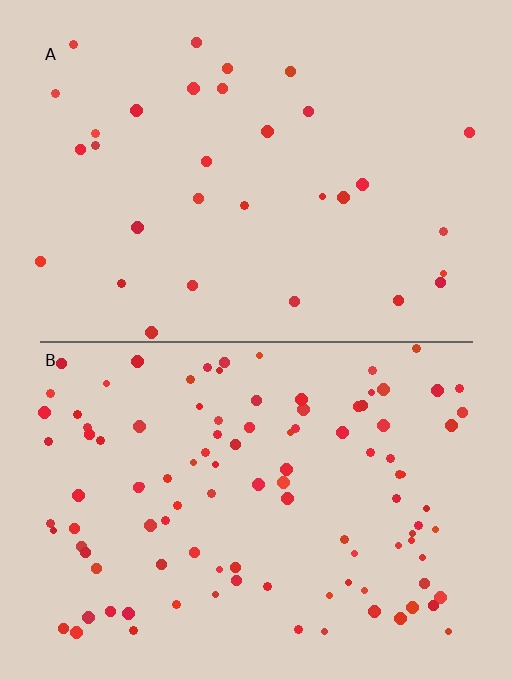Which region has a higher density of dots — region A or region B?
B (the bottom).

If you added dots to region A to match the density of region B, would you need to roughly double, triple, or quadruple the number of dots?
Approximately triple.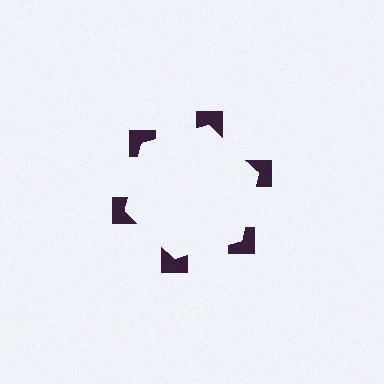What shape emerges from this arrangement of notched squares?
An illusory hexagon — its edges are inferred from the aligned wedge cuts in the notched squares, not physically drawn.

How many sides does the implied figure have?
6 sides.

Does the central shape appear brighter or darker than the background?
It typically appears slightly brighter than the background, even though no actual brightness change is drawn.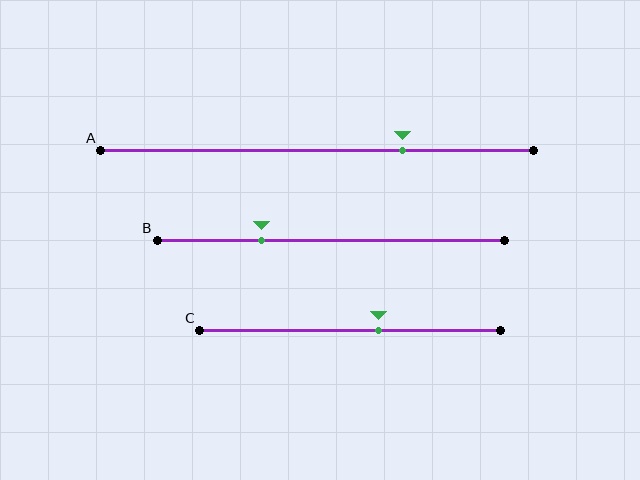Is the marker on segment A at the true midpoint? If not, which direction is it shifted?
No, the marker on segment A is shifted to the right by about 20% of the segment length.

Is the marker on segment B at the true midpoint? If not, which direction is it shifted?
No, the marker on segment B is shifted to the left by about 20% of the segment length.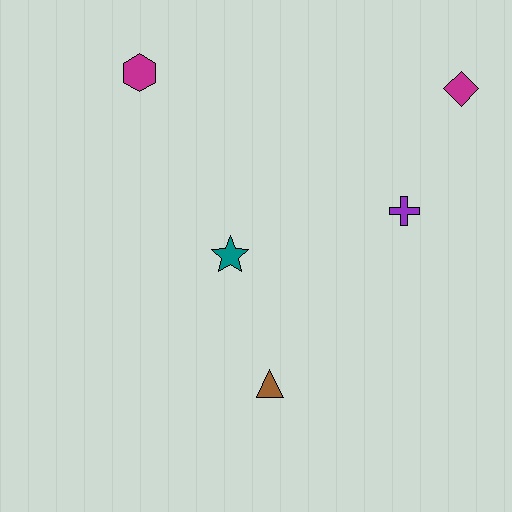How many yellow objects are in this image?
There are no yellow objects.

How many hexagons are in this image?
There is 1 hexagon.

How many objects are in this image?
There are 5 objects.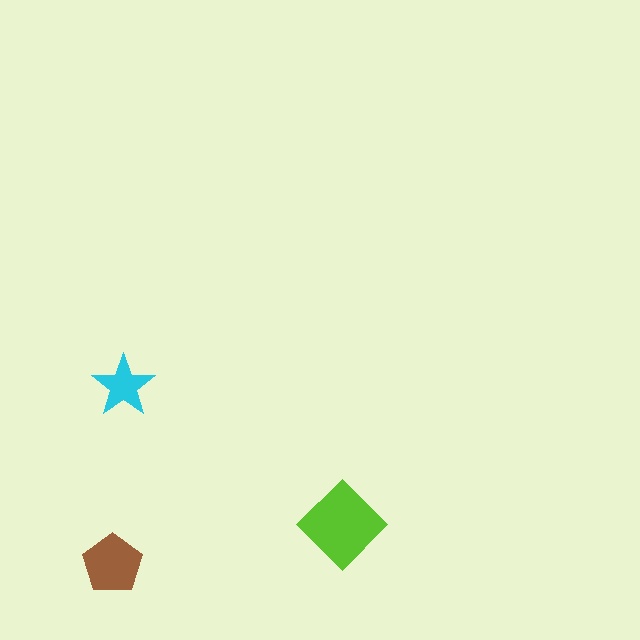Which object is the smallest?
The cyan star.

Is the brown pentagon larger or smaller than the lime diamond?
Smaller.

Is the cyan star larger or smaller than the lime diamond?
Smaller.